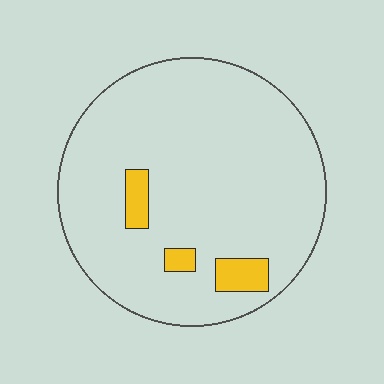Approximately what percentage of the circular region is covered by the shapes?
Approximately 5%.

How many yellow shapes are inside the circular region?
3.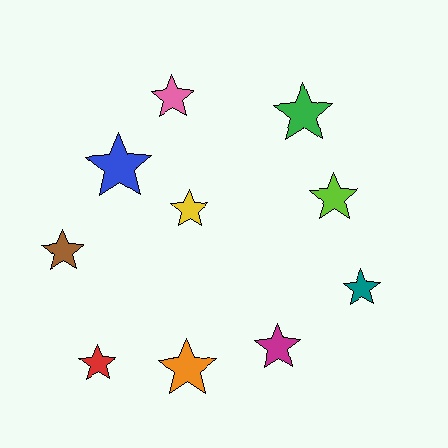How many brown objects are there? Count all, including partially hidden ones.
There is 1 brown object.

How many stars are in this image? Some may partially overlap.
There are 10 stars.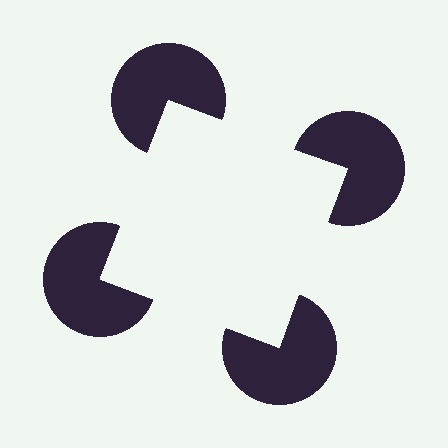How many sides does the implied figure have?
4 sides.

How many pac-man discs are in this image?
There are 4 — one at each vertex of the illusory square.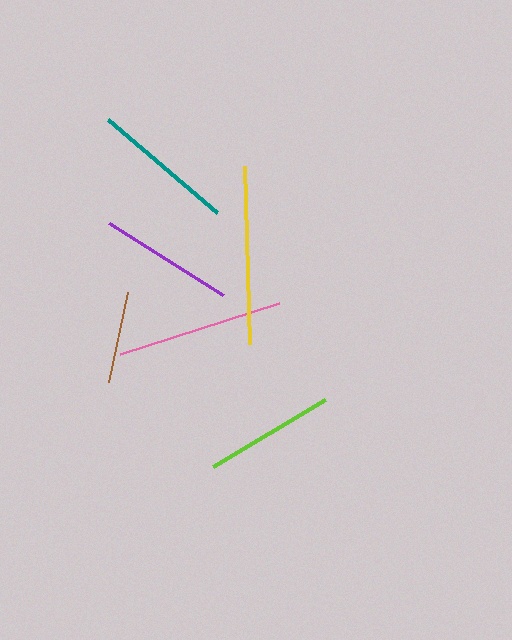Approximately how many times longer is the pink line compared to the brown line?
The pink line is approximately 1.8 times the length of the brown line.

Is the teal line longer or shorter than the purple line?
The teal line is longer than the purple line.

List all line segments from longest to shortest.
From longest to shortest: yellow, pink, teal, purple, lime, brown.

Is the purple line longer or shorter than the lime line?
The purple line is longer than the lime line.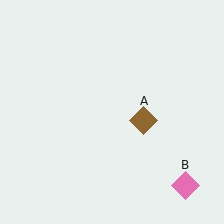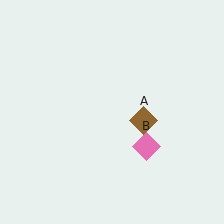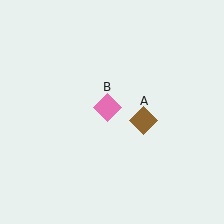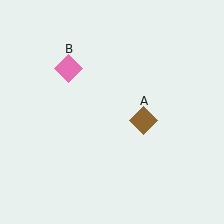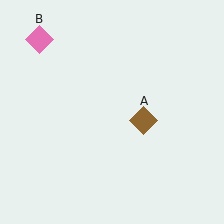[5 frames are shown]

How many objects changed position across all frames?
1 object changed position: pink diamond (object B).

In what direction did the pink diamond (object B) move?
The pink diamond (object B) moved up and to the left.